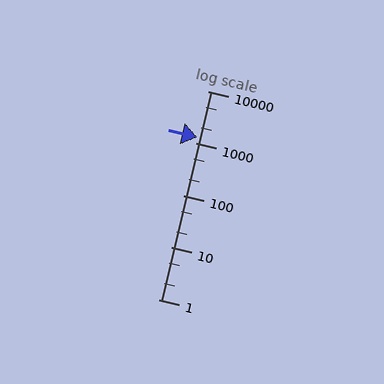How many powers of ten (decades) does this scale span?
The scale spans 4 decades, from 1 to 10000.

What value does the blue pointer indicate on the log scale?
The pointer indicates approximately 1300.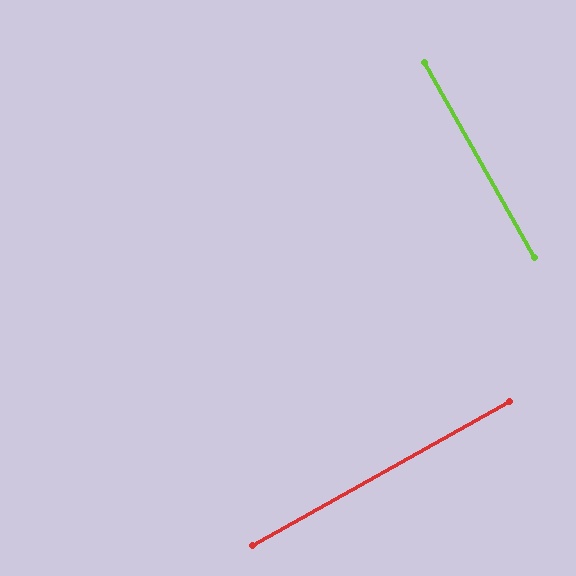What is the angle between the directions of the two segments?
Approximately 90 degrees.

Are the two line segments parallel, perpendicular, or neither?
Perpendicular — they meet at approximately 90°.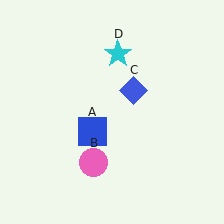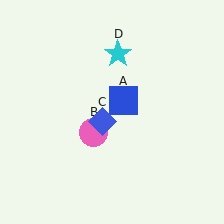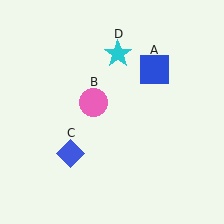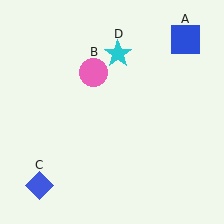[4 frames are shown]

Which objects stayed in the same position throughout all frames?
Cyan star (object D) remained stationary.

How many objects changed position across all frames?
3 objects changed position: blue square (object A), pink circle (object B), blue diamond (object C).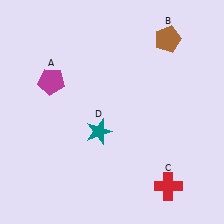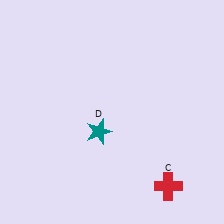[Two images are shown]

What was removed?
The brown pentagon (B), the magenta pentagon (A) were removed in Image 2.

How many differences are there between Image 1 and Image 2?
There are 2 differences between the two images.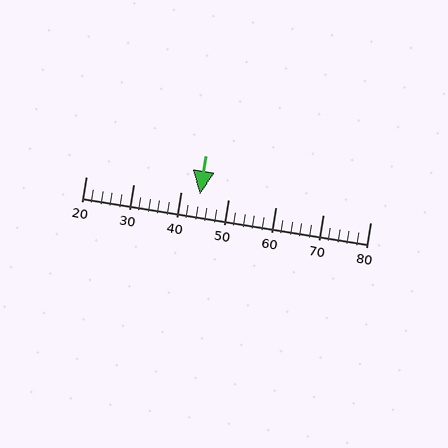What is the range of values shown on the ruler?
The ruler shows values from 20 to 80.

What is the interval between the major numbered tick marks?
The major tick marks are spaced 10 units apart.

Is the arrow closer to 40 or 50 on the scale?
The arrow is closer to 40.